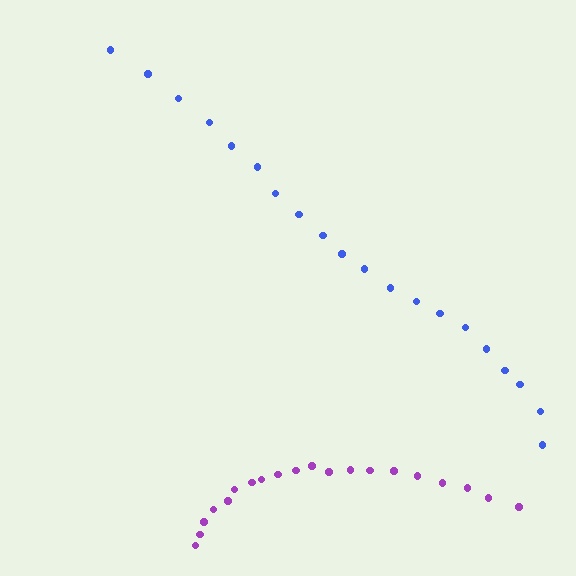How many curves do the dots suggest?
There are 2 distinct paths.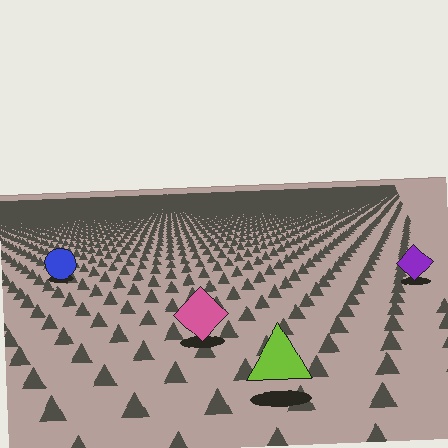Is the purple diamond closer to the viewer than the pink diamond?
No. The pink diamond is closer — you can tell from the texture gradient: the ground texture is coarser near it.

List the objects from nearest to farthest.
From nearest to farthest: the lime triangle, the pink diamond, the purple diamond, the blue circle.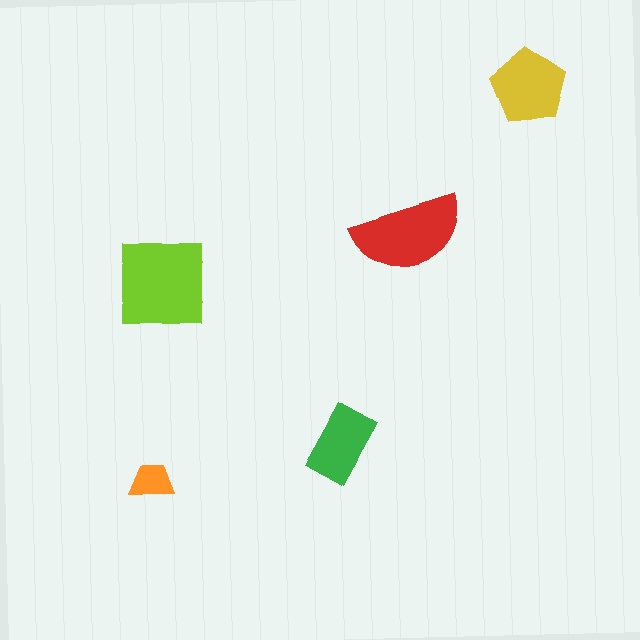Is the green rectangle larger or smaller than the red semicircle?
Smaller.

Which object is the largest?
The lime square.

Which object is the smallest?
The orange trapezoid.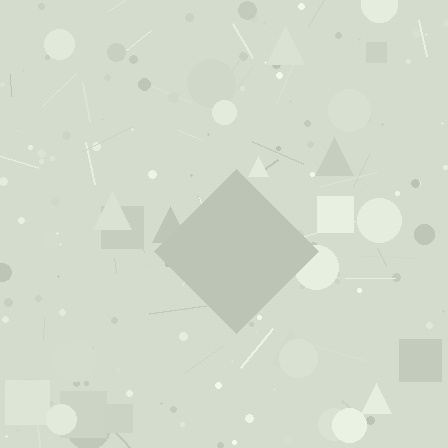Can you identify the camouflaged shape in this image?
The camouflaged shape is a diamond.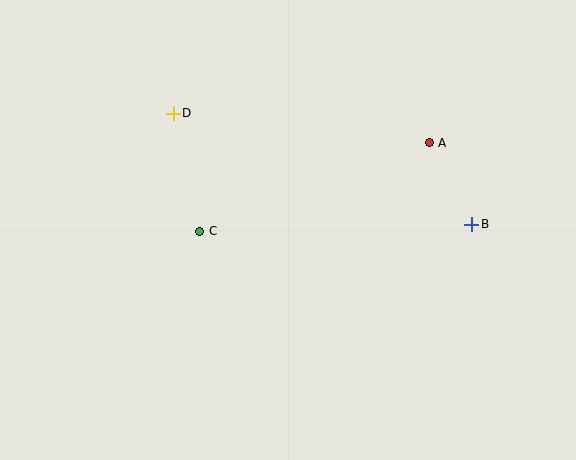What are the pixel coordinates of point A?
Point A is at (429, 143).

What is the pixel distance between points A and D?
The distance between A and D is 258 pixels.